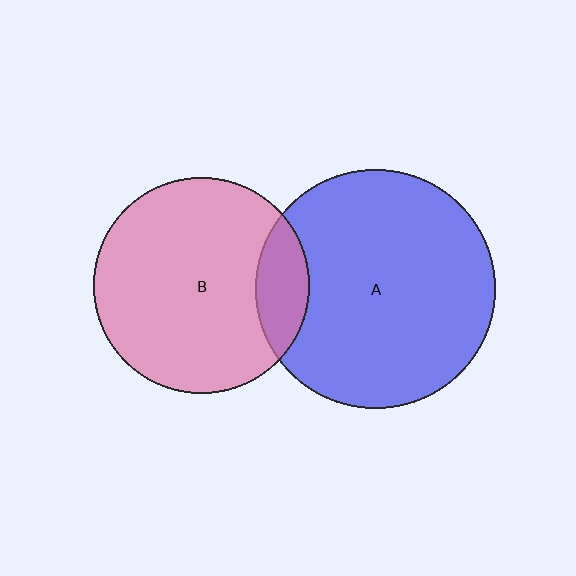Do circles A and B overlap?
Yes.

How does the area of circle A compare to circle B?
Approximately 1.2 times.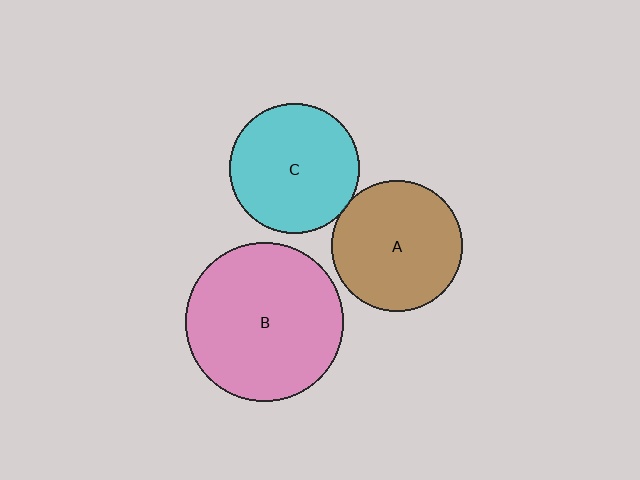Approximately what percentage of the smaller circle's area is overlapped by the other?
Approximately 5%.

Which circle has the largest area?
Circle B (pink).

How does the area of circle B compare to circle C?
Approximately 1.5 times.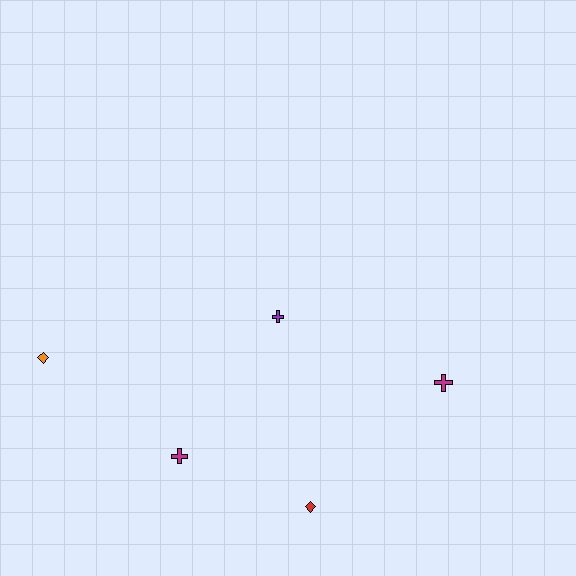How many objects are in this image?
There are 5 objects.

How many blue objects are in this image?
There are no blue objects.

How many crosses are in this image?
There are 3 crosses.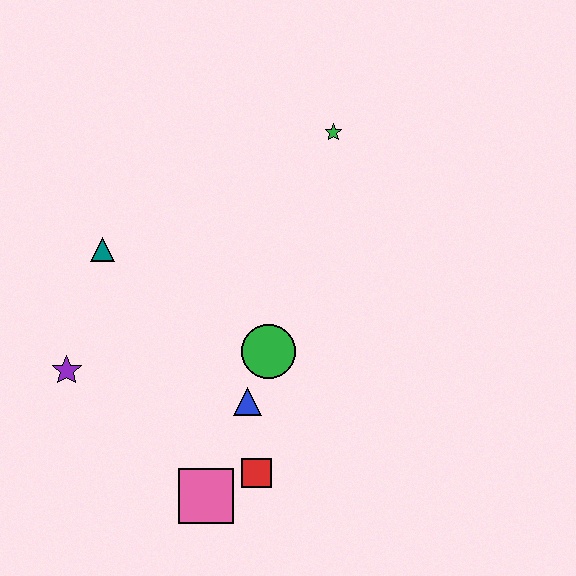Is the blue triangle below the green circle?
Yes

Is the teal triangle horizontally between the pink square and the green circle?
No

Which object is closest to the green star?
The green circle is closest to the green star.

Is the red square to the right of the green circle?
No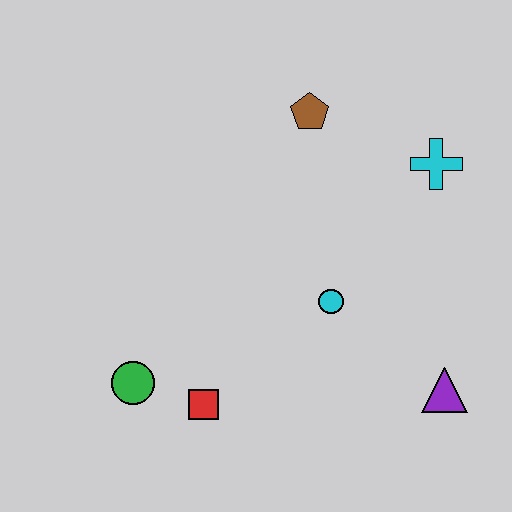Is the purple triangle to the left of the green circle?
No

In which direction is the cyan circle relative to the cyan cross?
The cyan circle is below the cyan cross.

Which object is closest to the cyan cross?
The brown pentagon is closest to the cyan cross.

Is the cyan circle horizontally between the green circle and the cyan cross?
Yes